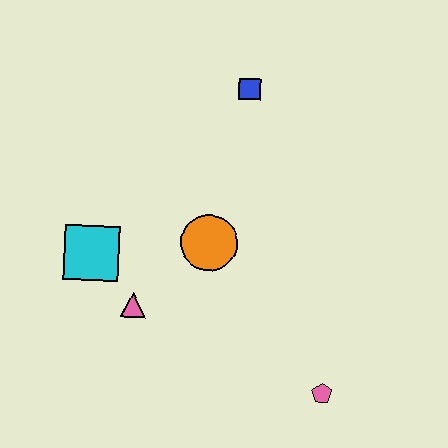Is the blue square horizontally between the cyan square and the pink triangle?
No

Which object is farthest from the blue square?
The pink pentagon is farthest from the blue square.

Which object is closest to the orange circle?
The pink triangle is closest to the orange circle.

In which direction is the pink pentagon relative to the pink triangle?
The pink pentagon is to the right of the pink triangle.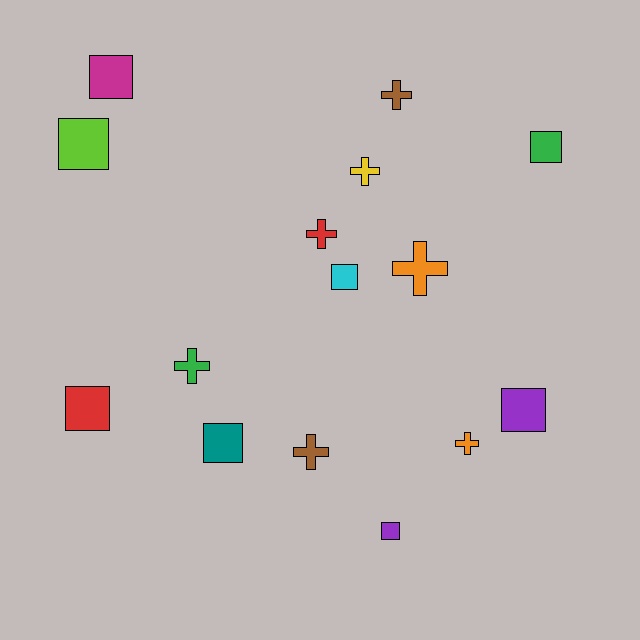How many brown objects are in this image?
There are 2 brown objects.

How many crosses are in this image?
There are 7 crosses.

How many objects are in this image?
There are 15 objects.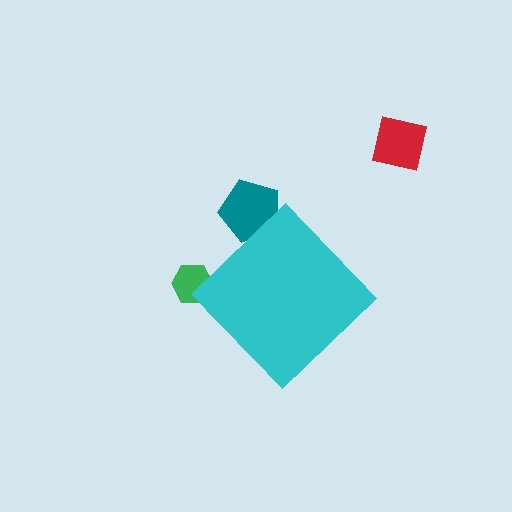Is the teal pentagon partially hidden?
Yes, the teal pentagon is partially hidden behind the cyan diamond.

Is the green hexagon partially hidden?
Yes, the green hexagon is partially hidden behind the cyan diamond.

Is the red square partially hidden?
No, the red square is fully visible.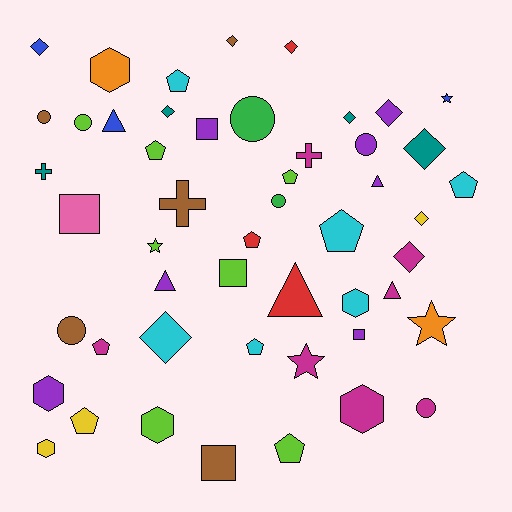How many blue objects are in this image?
There are 3 blue objects.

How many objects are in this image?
There are 50 objects.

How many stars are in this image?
There are 4 stars.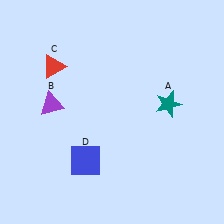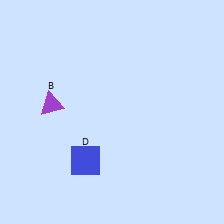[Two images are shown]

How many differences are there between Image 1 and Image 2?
There are 2 differences between the two images.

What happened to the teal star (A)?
The teal star (A) was removed in Image 2. It was in the top-right area of Image 1.